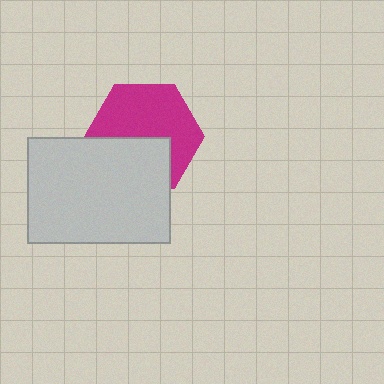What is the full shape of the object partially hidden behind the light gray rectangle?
The partially hidden object is a magenta hexagon.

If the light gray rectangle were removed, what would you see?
You would see the complete magenta hexagon.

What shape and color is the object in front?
The object in front is a light gray rectangle.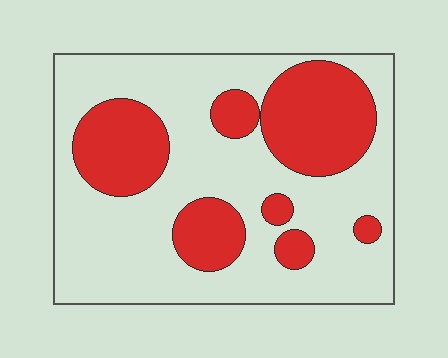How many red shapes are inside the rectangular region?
7.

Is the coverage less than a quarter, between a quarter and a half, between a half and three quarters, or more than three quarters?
Between a quarter and a half.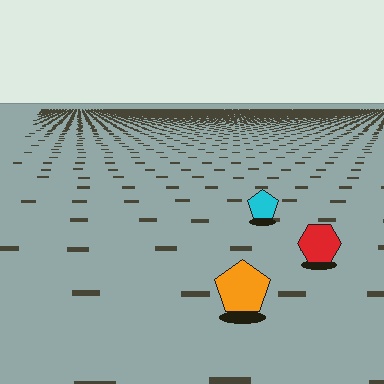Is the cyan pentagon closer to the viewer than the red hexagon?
No. The red hexagon is closer — you can tell from the texture gradient: the ground texture is coarser near it.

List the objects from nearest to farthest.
From nearest to farthest: the orange pentagon, the red hexagon, the cyan pentagon.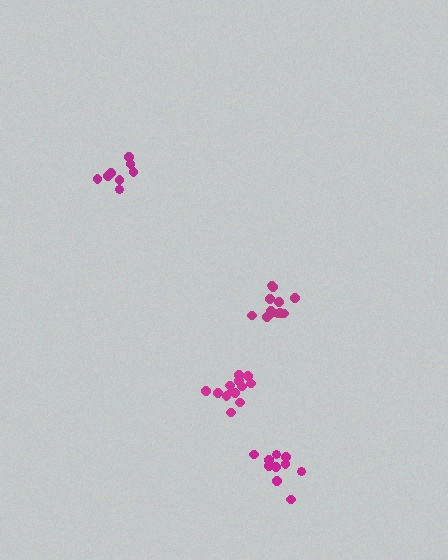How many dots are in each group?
Group 1: 13 dots, Group 2: 8 dots, Group 3: 10 dots, Group 4: 12 dots (43 total).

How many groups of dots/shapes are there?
There are 4 groups.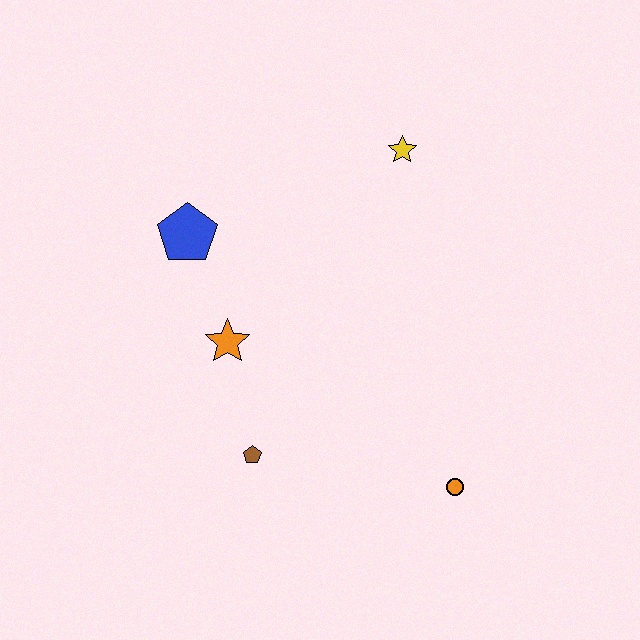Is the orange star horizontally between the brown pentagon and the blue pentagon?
Yes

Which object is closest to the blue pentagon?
The orange star is closest to the blue pentagon.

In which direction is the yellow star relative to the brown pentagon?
The yellow star is above the brown pentagon.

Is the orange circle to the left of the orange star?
No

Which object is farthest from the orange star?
The orange circle is farthest from the orange star.